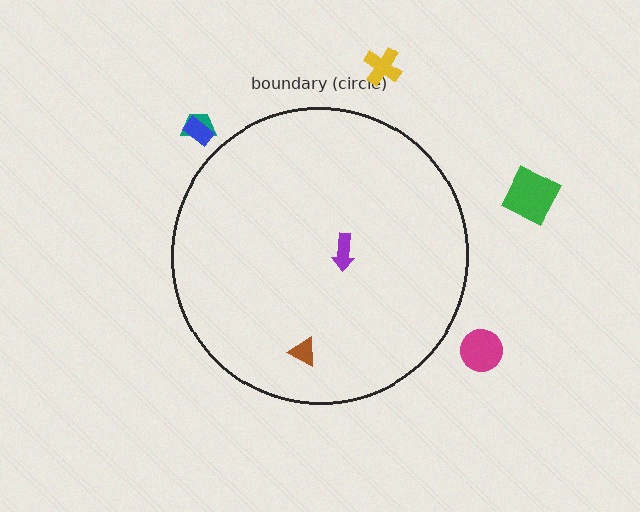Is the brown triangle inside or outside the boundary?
Inside.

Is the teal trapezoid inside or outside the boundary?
Outside.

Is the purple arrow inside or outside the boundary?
Inside.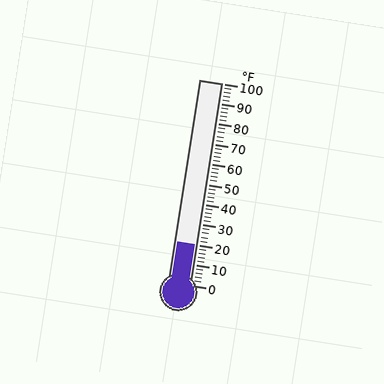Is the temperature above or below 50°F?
The temperature is below 50°F.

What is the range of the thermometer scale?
The thermometer scale ranges from 0°F to 100°F.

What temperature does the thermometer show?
The thermometer shows approximately 20°F.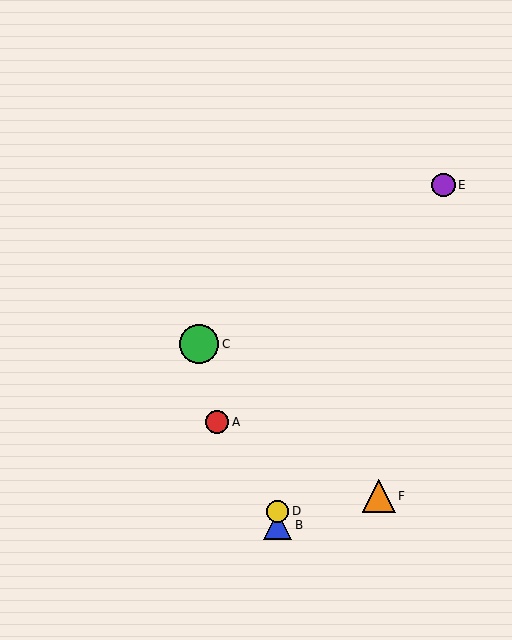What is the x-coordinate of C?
Object C is at x≈199.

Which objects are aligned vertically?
Objects B, D are aligned vertically.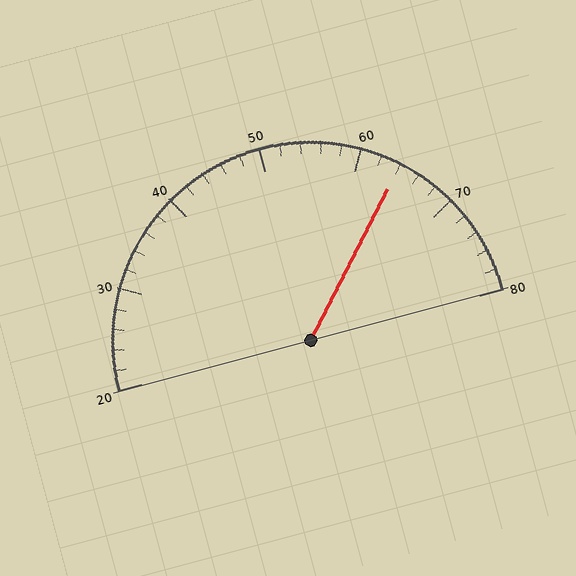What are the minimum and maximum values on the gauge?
The gauge ranges from 20 to 80.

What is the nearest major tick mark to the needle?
The nearest major tick mark is 60.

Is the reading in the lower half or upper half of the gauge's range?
The reading is in the upper half of the range (20 to 80).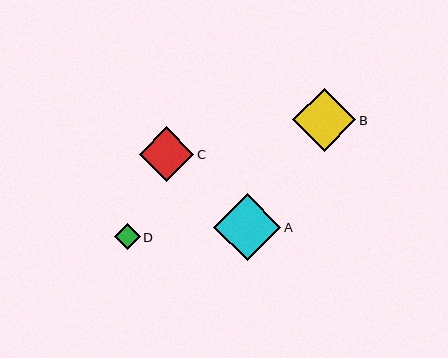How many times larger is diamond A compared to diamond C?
Diamond A is approximately 1.2 times the size of diamond C.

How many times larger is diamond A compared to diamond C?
Diamond A is approximately 1.2 times the size of diamond C.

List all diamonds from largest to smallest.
From largest to smallest: A, B, C, D.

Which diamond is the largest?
Diamond A is the largest with a size of approximately 67 pixels.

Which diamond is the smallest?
Diamond D is the smallest with a size of approximately 26 pixels.